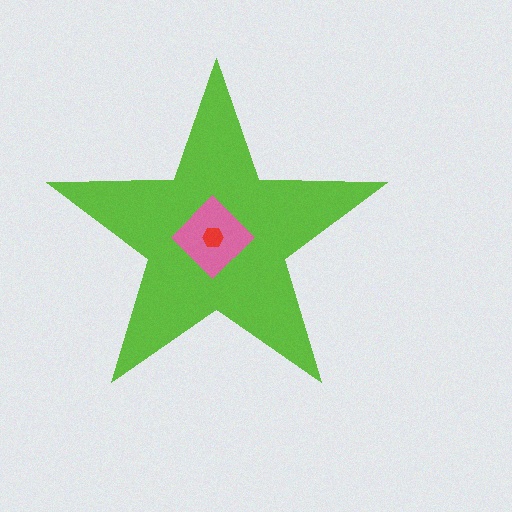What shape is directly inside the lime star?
The pink diamond.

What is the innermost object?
The red hexagon.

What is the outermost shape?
The lime star.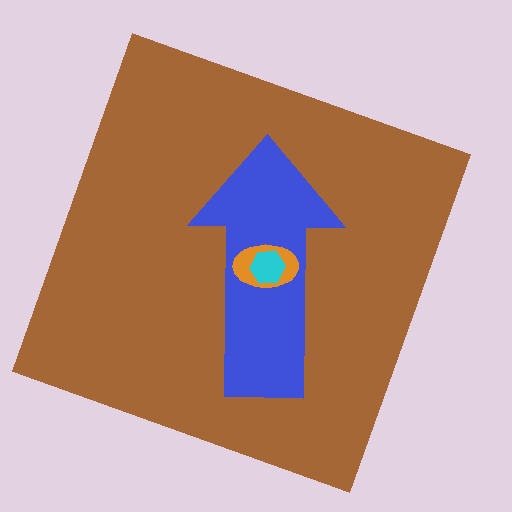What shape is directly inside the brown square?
The blue arrow.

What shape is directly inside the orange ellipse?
The cyan hexagon.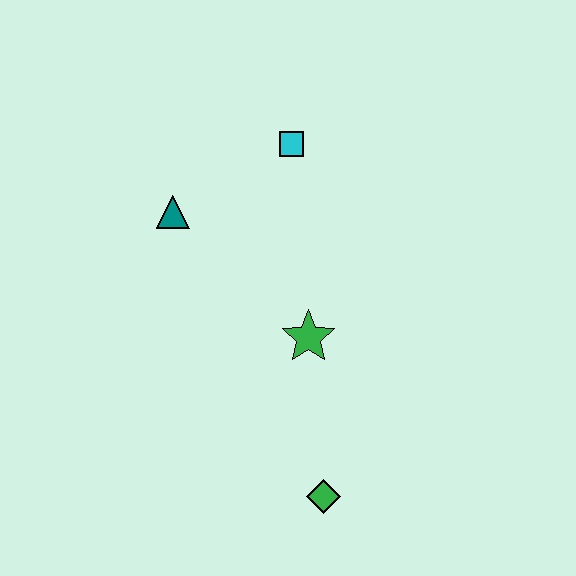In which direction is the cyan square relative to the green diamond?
The cyan square is above the green diamond.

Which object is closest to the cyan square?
The teal triangle is closest to the cyan square.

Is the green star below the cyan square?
Yes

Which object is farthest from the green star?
The cyan square is farthest from the green star.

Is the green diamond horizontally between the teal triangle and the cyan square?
No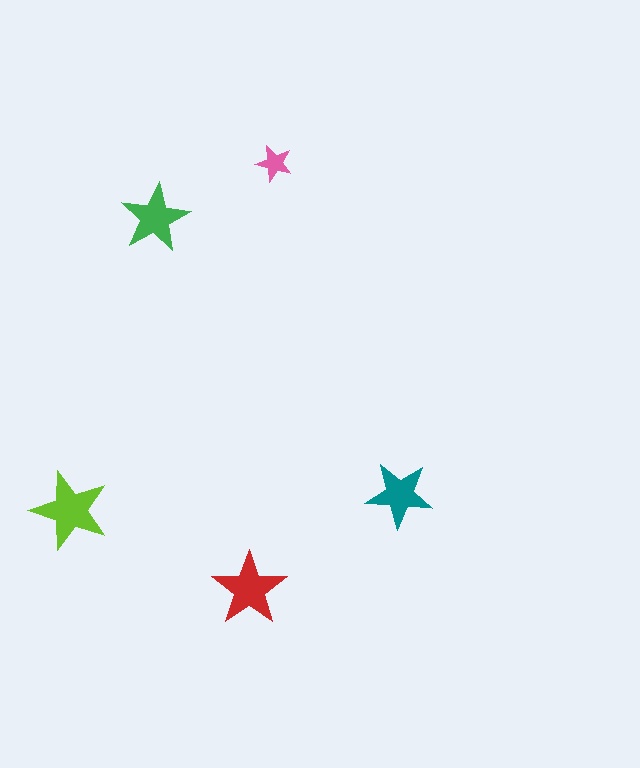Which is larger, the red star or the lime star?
The lime one.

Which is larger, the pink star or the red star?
The red one.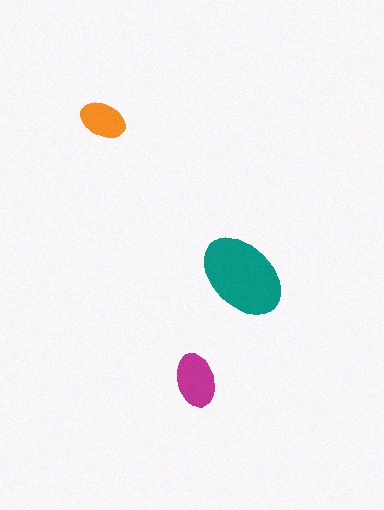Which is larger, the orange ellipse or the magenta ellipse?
The magenta one.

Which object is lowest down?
The magenta ellipse is bottommost.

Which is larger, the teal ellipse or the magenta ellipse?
The teal one.